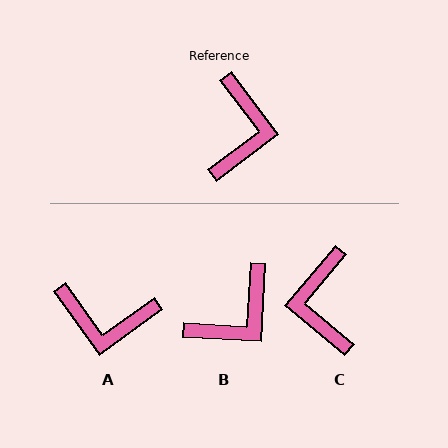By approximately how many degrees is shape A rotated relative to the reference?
Approximately 92 degrees clockwise.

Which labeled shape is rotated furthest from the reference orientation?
C, about 168 degrees away.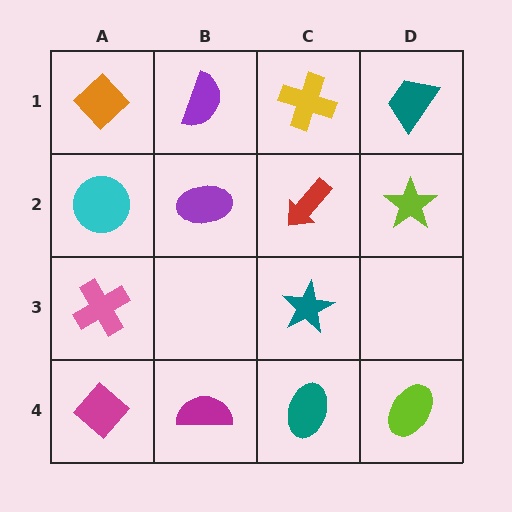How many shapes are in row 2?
4 shapes.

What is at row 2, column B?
A purple ellipse.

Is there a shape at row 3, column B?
No, that cell is empty.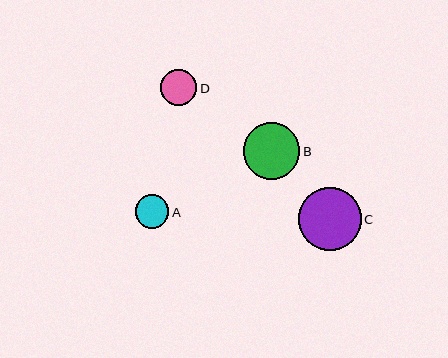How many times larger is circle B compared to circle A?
Circle B is approximately 1.7 times the size of circle A.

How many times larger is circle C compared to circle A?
Circle C is approximately 1.9 times the size of circle A.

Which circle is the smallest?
Circle A is the smallest with a size of approximately 33 pixels.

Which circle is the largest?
Circle C is the largest with a size of approximately 62 pixels.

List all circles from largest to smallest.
From largest to smallest: C, B, D, A.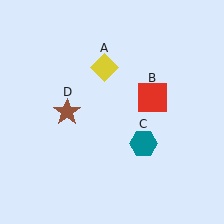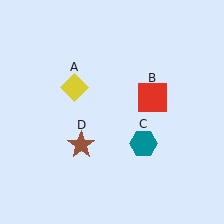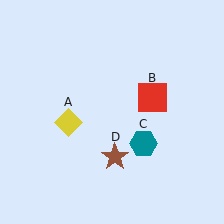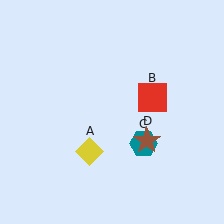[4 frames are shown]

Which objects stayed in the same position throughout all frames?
Red square (object B) and teal hexagon (object C) remained stationary.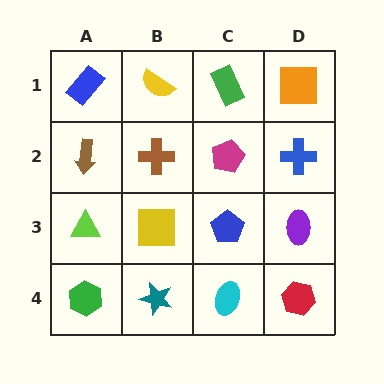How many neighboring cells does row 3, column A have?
3.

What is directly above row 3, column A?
A brown arrow.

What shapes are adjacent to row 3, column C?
A magenta pentagon (row 2, column C), a cyan ellipse (row 4, column C), a yellow square (row 3, column B), a purple ellipse (row 3, column D).